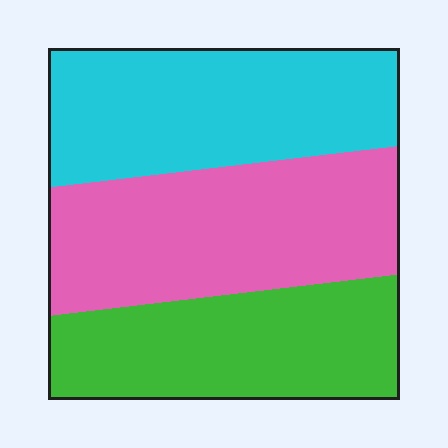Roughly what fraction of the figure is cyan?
Cyan takes up about one third (1/3) of the figure.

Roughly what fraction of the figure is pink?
Pink takes up between a quarter and a half of the figure.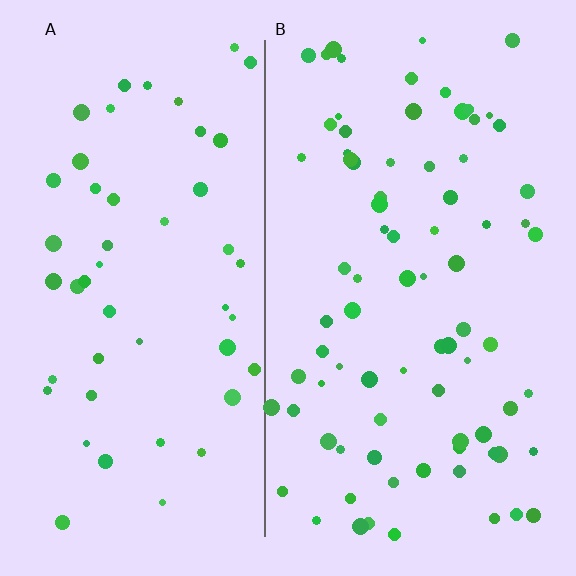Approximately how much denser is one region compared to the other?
Approximately 1.6× — region B over region A.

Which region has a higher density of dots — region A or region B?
B (the right).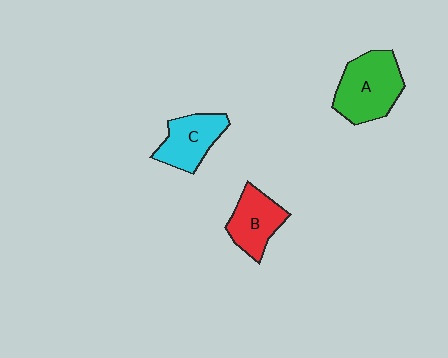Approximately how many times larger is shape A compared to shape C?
Approximately 1.4 times.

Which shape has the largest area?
Shape A (green).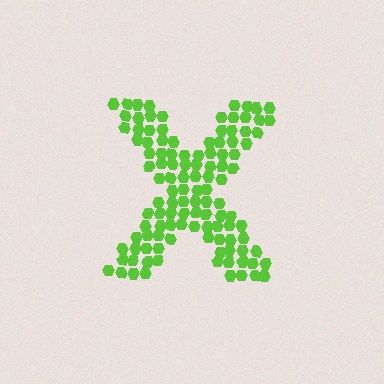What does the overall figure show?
The overall figure shows the letter X.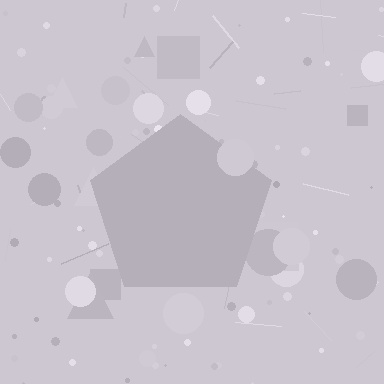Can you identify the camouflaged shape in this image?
The camouflaged shape is a pentagon.